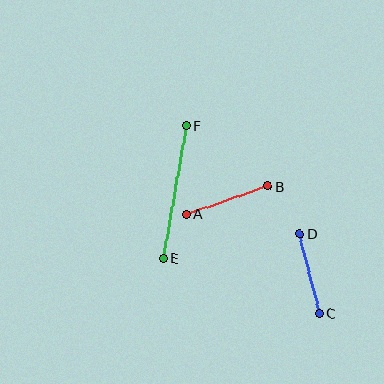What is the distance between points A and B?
The distance is approximately 86 pixels.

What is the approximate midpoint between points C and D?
The midpoint is at approximately (309, 274) pixels.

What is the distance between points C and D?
The distance is approximately 82 pixels.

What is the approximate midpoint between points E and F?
The midpoint is at approximately (175, 192) pixels.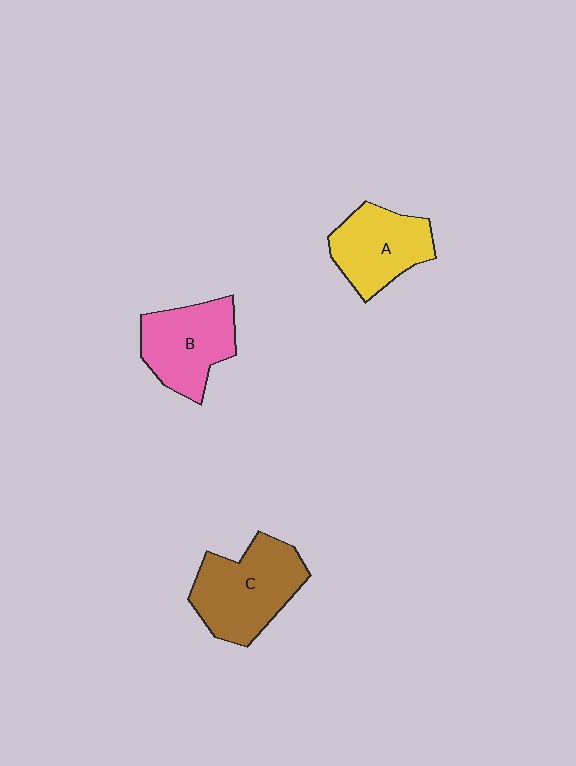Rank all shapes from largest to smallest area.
From largest to smallest: C (brown), B (pink), A (yellow).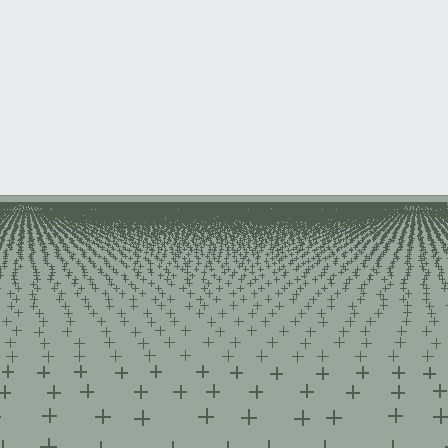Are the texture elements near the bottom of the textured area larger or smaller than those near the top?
Larger. Near the bottom, elements are closer to the viewer and appear at a bigger on-screen size.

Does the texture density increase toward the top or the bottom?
Density increases toward the top.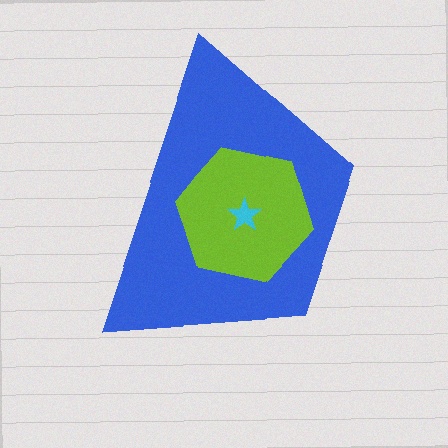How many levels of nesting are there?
3.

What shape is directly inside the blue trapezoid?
The lime hexagon.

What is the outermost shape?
The blue trapezoid.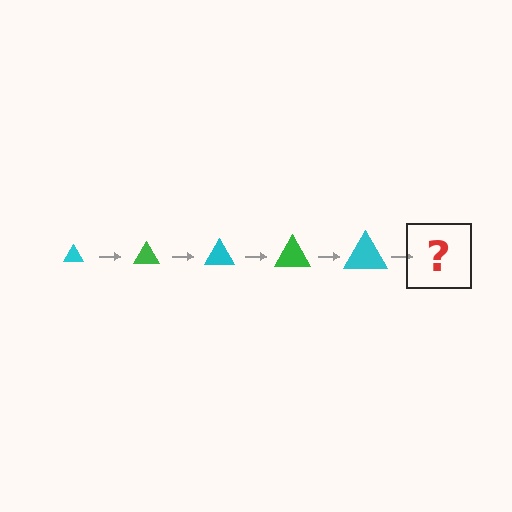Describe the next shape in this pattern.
It should be a green triangle, larger than the previous one.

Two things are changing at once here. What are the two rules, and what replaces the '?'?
The two rules are that the triangle grows larger each step and the color cycles through cyan and green. The '?' should be a green triangle, larger than the previous one.